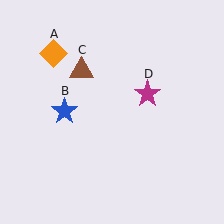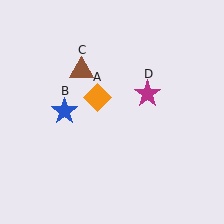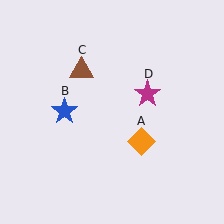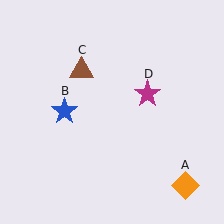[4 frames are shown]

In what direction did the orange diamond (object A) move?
The orange diamond (object A) moved down and to the right.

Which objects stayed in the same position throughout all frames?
Blue star (object B) and brown triangle (object C) and magenta star (object D) remained stationary.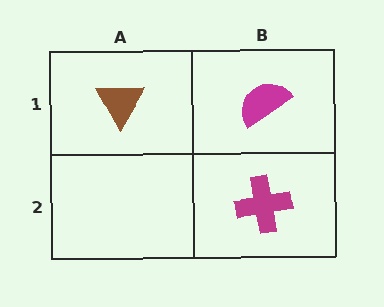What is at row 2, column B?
A magenta cross.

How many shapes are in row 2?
1 shape.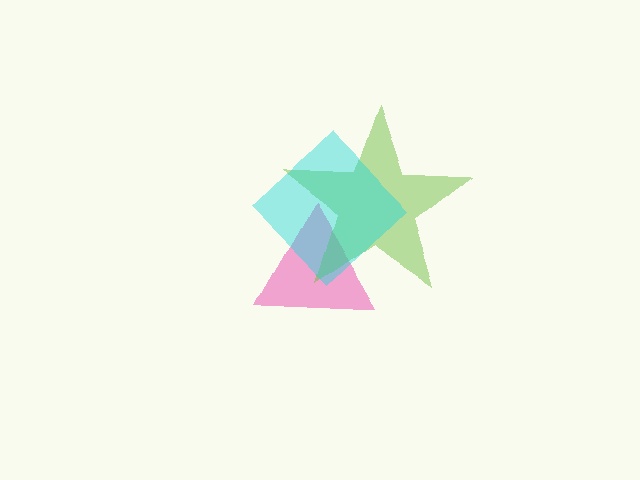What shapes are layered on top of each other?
The layered shapes are: a pink triangle, a lime star, a cyan diamond.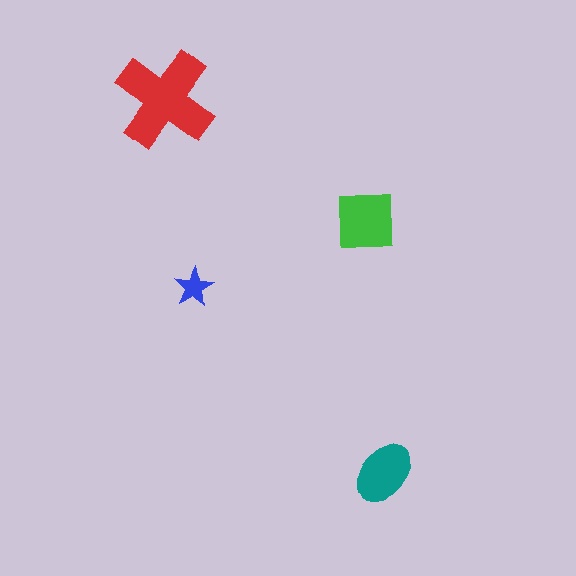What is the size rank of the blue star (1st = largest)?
4th.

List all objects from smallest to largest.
The blue star, the teal ellipse, the green square, the red cross.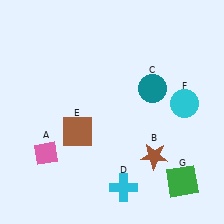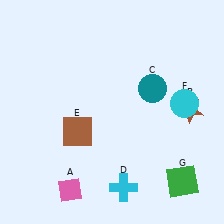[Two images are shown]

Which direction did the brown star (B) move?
The brown star (B) moved up.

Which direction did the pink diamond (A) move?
The pink diamond (A) moved down.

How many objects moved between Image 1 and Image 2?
2 objects moved between the two images.